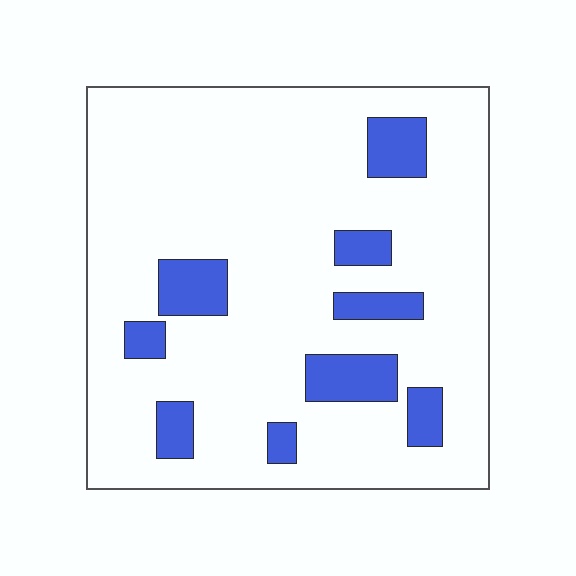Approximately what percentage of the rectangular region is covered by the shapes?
Approximately 15%.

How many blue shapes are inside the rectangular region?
9.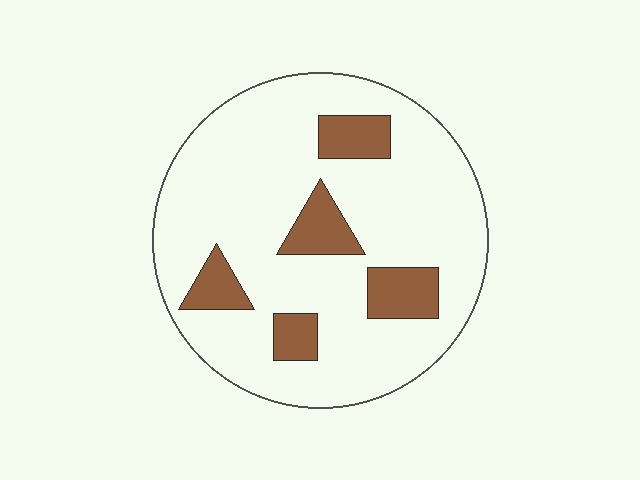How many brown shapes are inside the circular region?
5.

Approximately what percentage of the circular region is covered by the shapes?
Approximately 15%.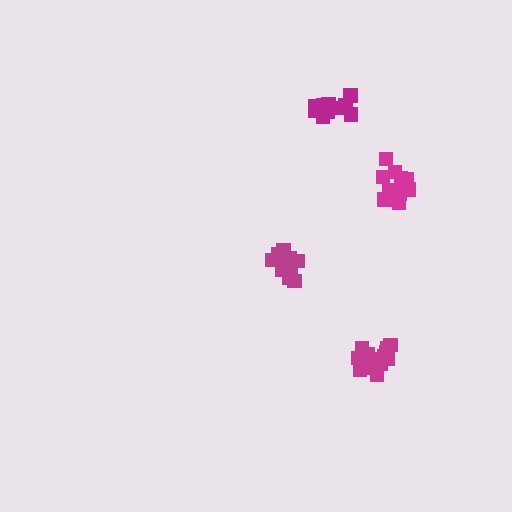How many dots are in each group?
Group 1: 15 dots, Group 2: 15 dots, Group 3: 11 dots, Group 4: 15 dots (56 total).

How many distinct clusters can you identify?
There are 4 distinct clusters.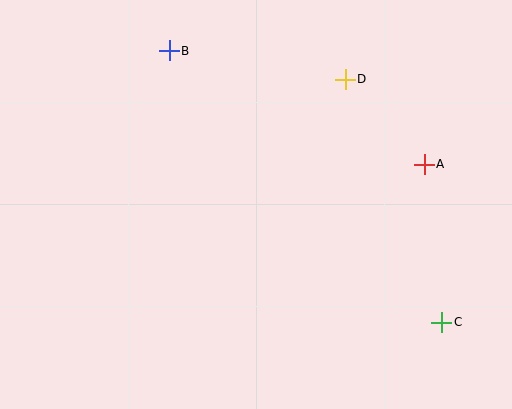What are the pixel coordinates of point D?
Point D is at (345, 79).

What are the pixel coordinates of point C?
Point C is at (442, 322).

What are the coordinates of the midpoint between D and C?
The midpoint between D and C is at (393, 201).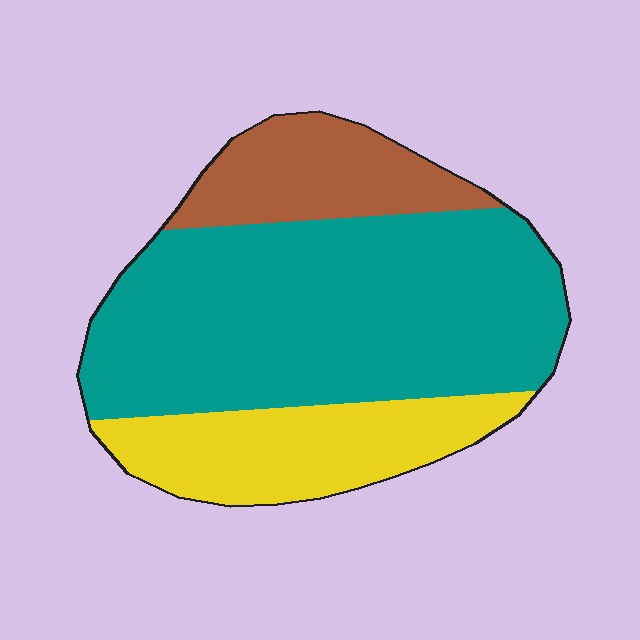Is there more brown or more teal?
Teal.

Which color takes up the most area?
Teal, at roughly 60%.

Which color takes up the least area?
Brown, at roughly 15%.